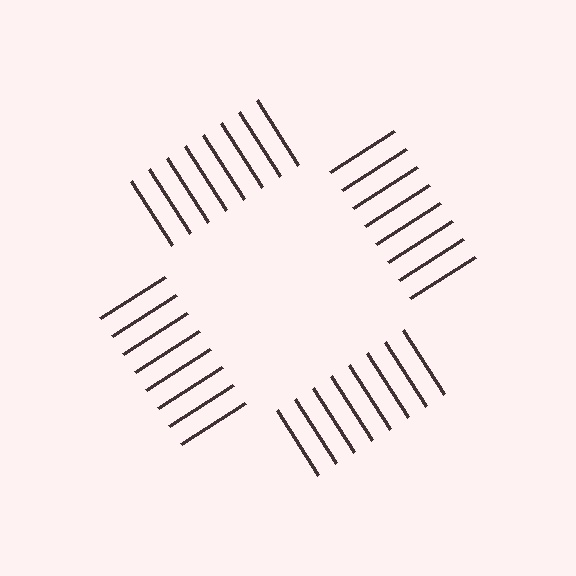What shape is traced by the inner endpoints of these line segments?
An illusory square — the line segments terminate on its edges but no continuous stroke is drawn.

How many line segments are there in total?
32 — 8 along each of the 4 edges.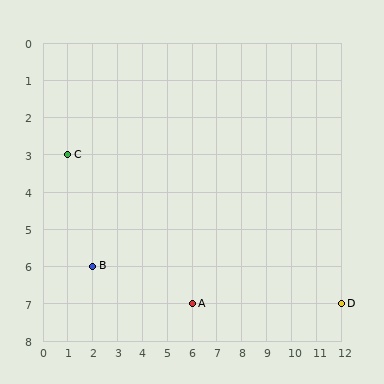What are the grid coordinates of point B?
Point B is at grid coordinates (2, 6).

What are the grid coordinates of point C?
Point C is at grid coordinates (1, 3).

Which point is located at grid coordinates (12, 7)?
Point D is at (12, 7).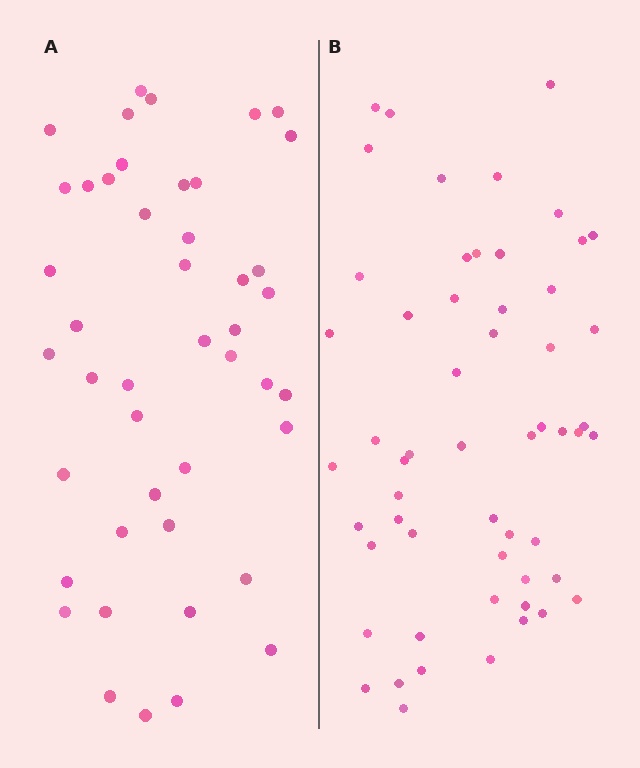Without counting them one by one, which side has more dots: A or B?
Region B (the right region) has more dots.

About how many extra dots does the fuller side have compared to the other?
Region B has roughly 12 or so more dots than region A.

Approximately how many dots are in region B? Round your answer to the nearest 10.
About 60 dots. (The exact count is 56, which rounds to 60.)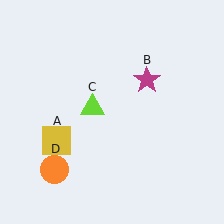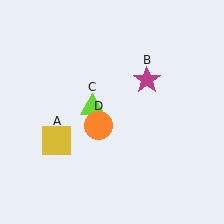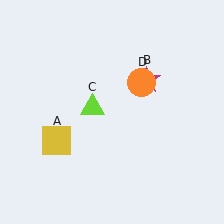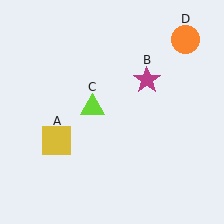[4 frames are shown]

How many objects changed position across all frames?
1 object changed position: orange circle (object D).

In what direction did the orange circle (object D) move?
The orange circle (object D) moved up and to the right.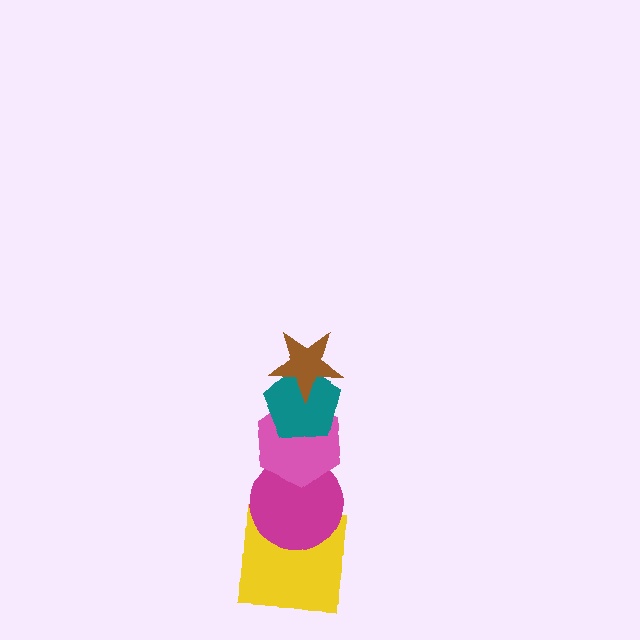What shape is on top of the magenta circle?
The pink hexagon is on top of the magenta circle.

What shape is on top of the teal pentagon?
The brown star is on top of the teal pentagon.